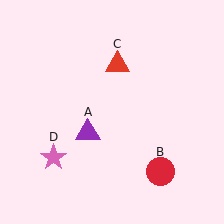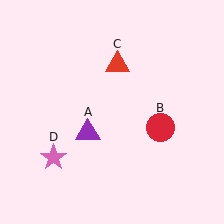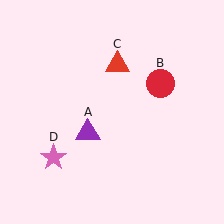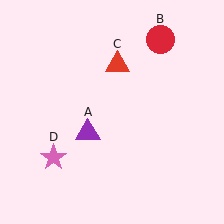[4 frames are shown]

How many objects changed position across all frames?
1 object changed position: red circle (object B).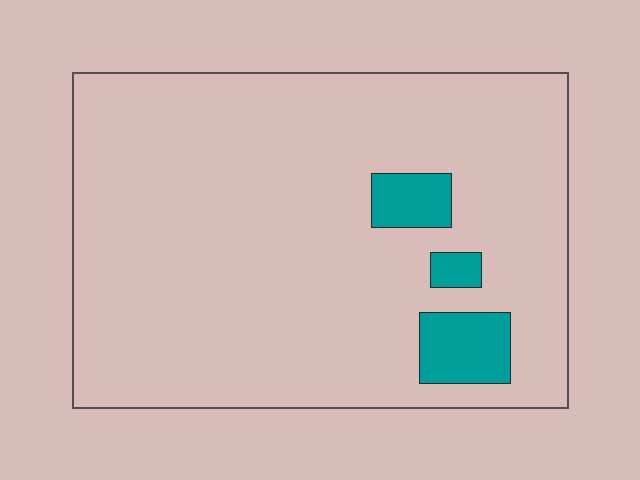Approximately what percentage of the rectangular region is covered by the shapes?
Approximately 10%.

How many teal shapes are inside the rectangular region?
3.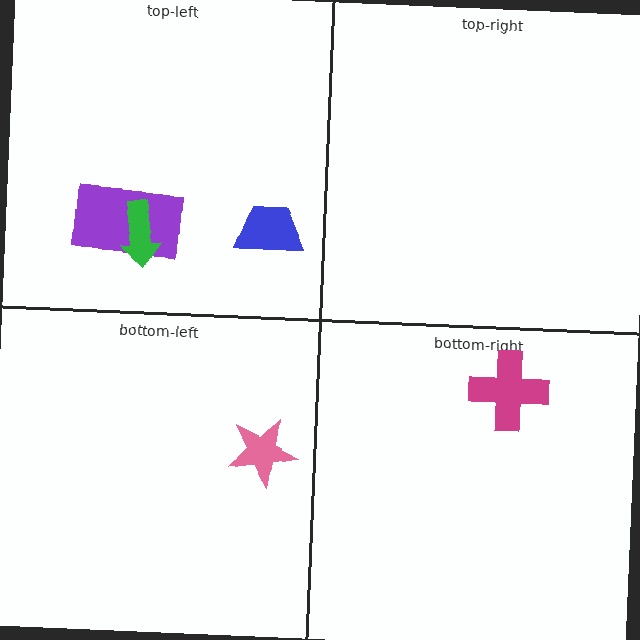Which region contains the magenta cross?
The bottom-right region.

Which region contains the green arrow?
The top-left region.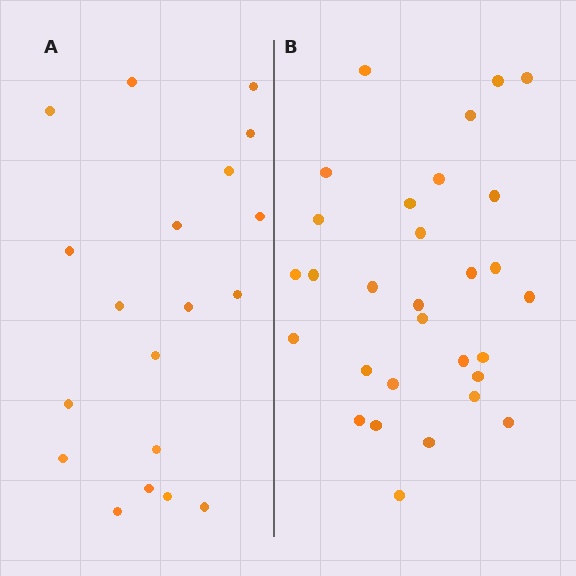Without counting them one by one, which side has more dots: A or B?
Region B (the right region) has more dots.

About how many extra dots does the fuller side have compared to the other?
Region B has roughly 12 or so more dots than region A.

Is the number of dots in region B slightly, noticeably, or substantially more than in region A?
Region B has substantially more. The ratio is roughly 1.6 to 1.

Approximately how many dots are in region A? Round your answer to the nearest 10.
About 20 dots. (The exact count is 19, which rounds to 20.)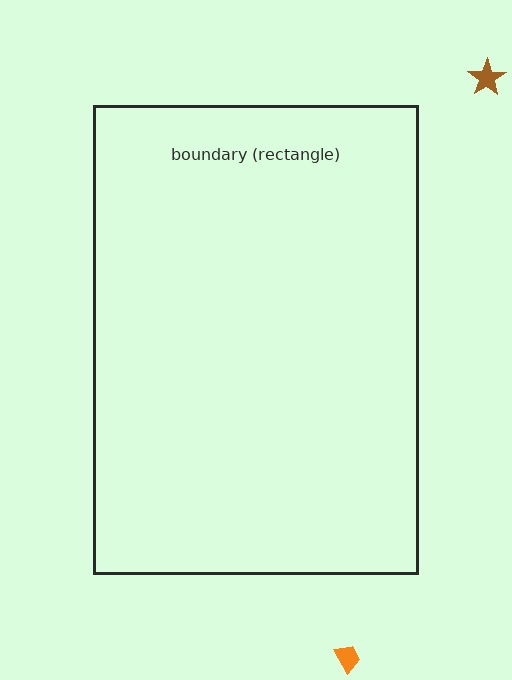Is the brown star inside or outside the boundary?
Outside.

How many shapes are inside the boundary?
0 inside, 2 outside.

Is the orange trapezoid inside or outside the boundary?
Outside.